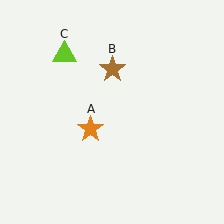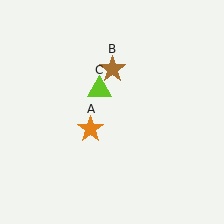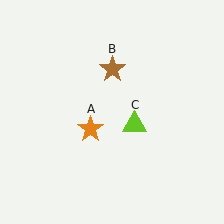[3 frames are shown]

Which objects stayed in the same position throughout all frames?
Orange star (object A) and brown star (object B) remained stationary.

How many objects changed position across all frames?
1 object changed position: lime triangle (object C).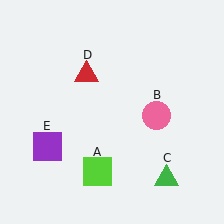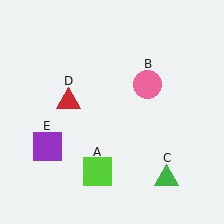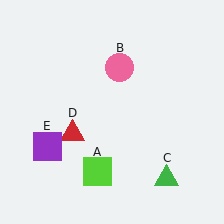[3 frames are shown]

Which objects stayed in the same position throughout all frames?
Lime square (object A) and green triangle (object C) and purple square (object E) remained stationary.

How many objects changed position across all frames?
2 objects changed position: pink circle (object B), red triangle (object D).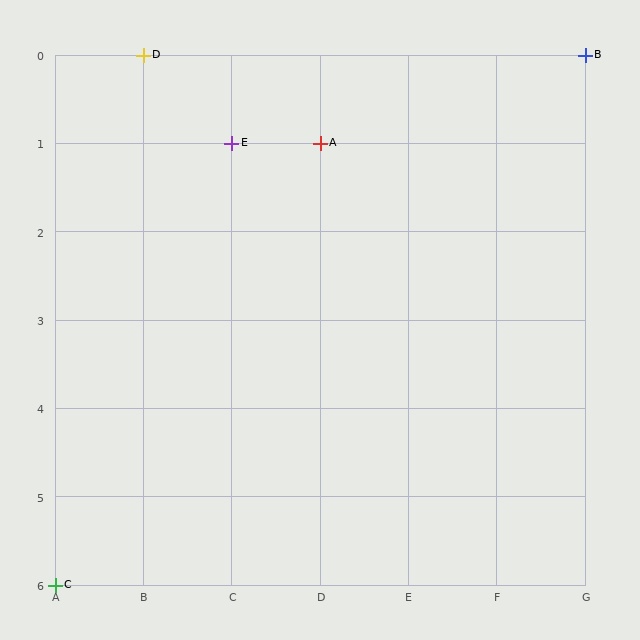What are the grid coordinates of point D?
Point D is at grid coordinates (B, 0).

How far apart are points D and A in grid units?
Points D and A are 2 columns and 1 row apart (about 2.2 grid units diagonally).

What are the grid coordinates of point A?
Point A is at grid coordinates (D, 1).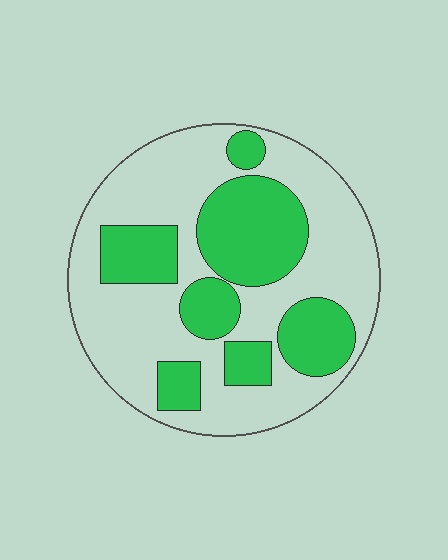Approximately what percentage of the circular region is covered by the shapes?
Approximately 35%.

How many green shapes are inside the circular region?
7.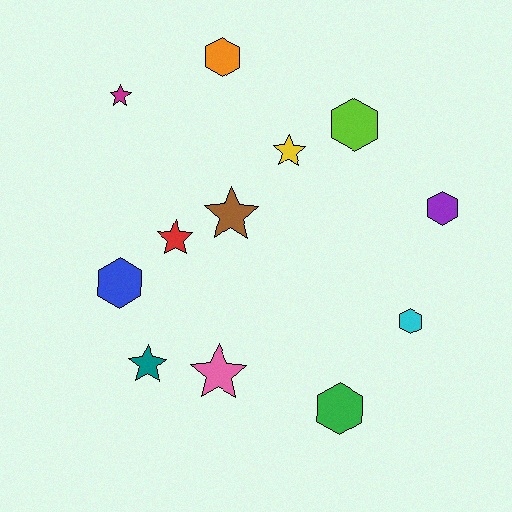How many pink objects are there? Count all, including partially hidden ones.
There is 1 pink object.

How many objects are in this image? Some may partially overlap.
There are 12 objects.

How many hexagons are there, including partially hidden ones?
There are 6 hexagons.